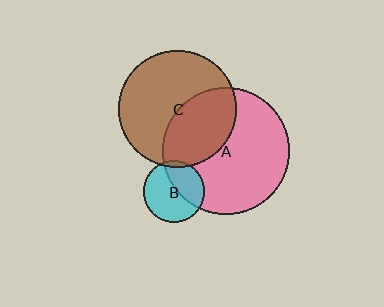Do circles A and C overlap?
Yes.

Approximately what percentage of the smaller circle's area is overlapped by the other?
Approximately 40%.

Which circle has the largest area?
Circle A (pink).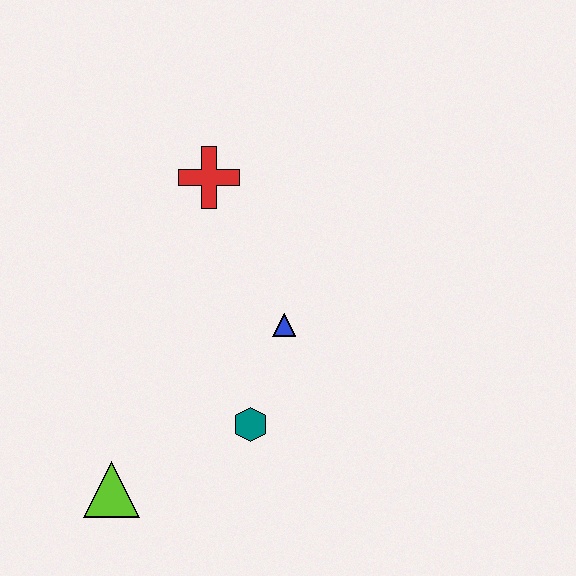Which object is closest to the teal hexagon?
The blue triangle is closest to the teal hexagon.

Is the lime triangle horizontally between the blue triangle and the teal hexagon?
No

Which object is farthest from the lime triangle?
The red cross is farthest from the lime triangle.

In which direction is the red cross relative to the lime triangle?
The red cross is above the lime triangle.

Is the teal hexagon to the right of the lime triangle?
Yes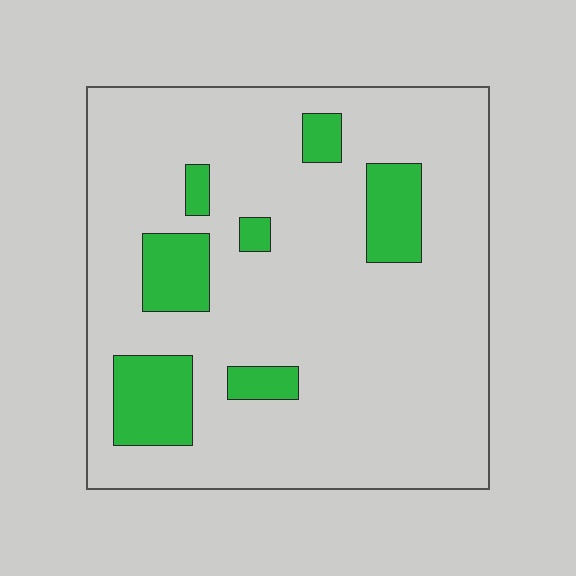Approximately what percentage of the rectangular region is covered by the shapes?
Approximately 15%.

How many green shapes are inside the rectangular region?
7.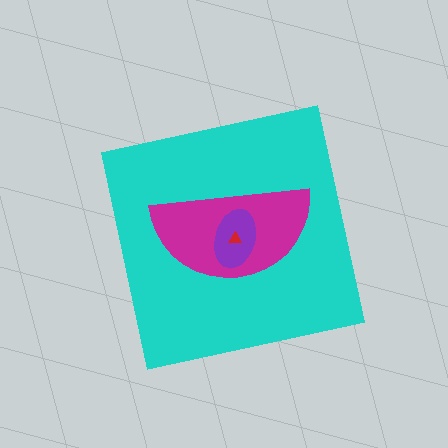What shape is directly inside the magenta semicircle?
The purple ellipse.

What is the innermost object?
The red triangle.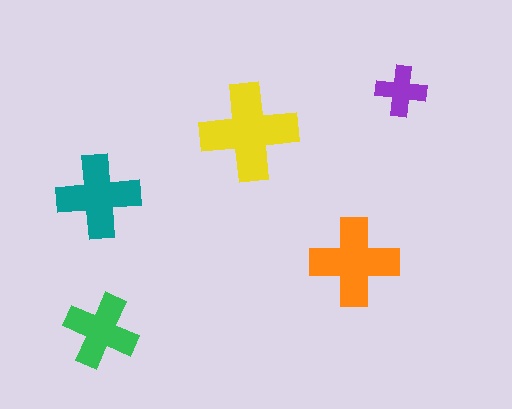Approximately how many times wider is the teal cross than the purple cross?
About 1.5 times wider.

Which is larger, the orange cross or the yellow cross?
The yellow one.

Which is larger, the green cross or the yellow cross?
The yellow one.